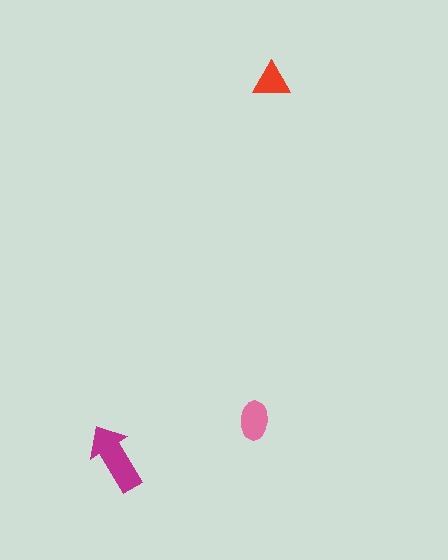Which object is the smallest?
The red triangle.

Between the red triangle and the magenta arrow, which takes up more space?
The magenta arrow.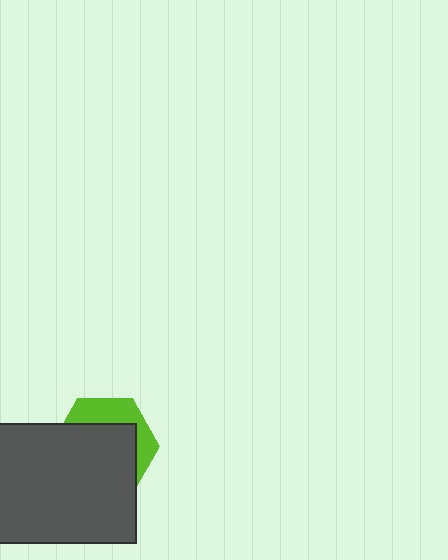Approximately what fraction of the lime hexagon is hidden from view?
Roughly 67% of the lime hexagon is hidden behind the dark gray rectangle.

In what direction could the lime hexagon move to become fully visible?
The lime hexagon could move up. That would shift it out from behind the dark gray rectangle entirely.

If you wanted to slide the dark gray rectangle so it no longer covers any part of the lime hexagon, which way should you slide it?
Slide it down — that is the most direct way to separate the two shapes.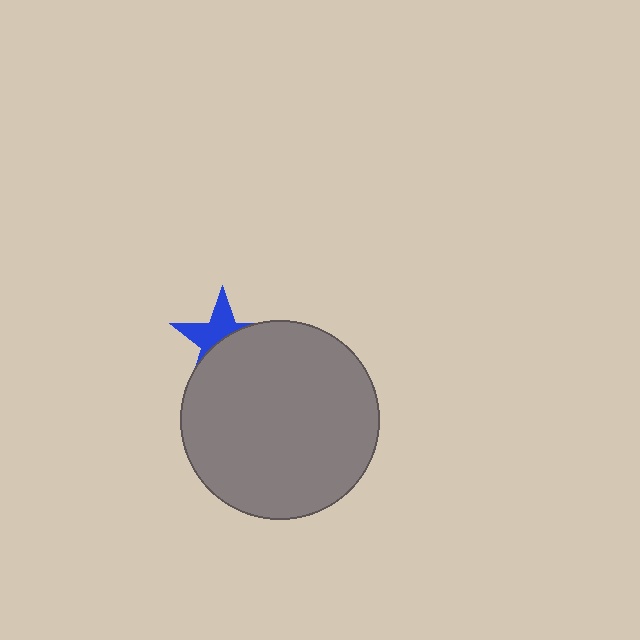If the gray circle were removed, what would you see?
You would see the complete blue star.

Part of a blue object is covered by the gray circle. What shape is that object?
It is a star.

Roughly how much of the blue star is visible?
A small part of it is visible (roughly 44%).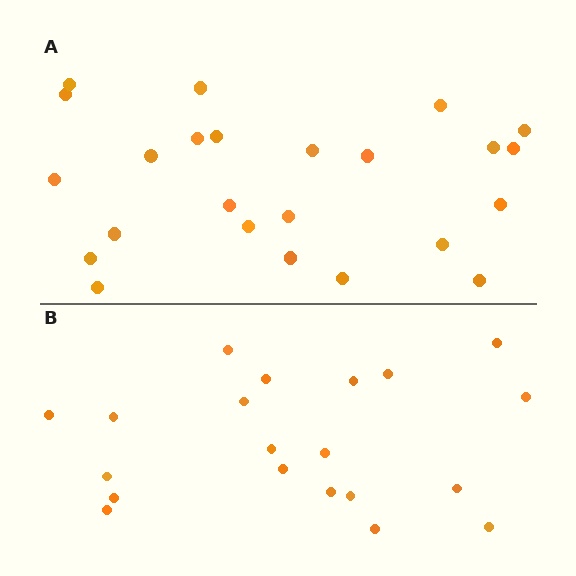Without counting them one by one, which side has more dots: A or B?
Region A (the top region) has more dots.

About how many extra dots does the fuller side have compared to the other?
Region A has about 4 more dots than region B.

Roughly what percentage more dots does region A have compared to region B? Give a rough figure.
About 20% more.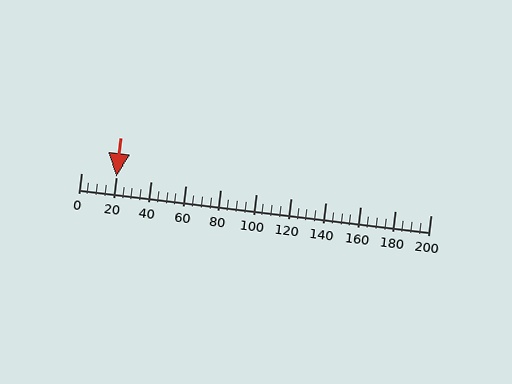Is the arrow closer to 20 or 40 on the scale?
The arrow is closer to 20.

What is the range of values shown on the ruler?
The ruler shows values from 0 to 200.